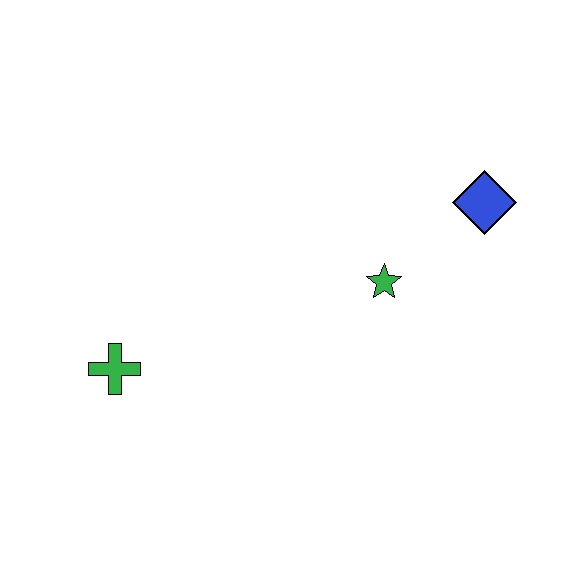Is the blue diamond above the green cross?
Yes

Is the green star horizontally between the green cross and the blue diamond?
Yes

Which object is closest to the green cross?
The green star is closest to the green cross.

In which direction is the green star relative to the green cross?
The green star is to the right of the green cross.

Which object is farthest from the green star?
The green cross is farthest from the green star.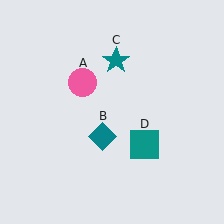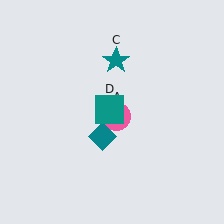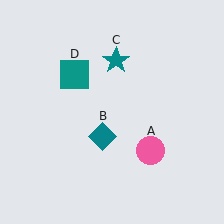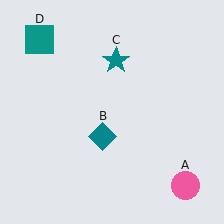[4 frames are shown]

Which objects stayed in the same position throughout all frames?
Teal diamond (object B) and teal star (object C) remained stationary.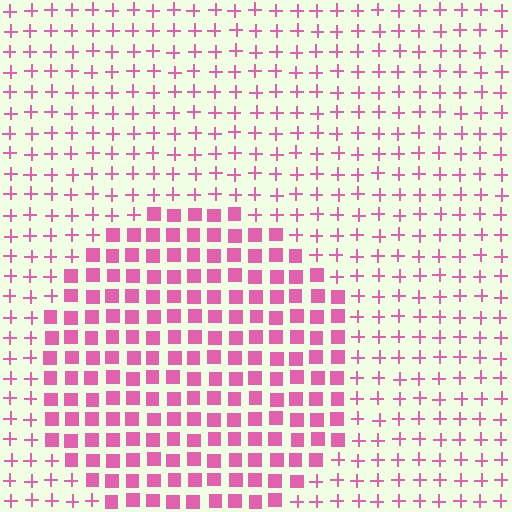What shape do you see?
I see a circle.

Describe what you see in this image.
The image is filled with small pink elements arranged in a uniform grid. A circle-shaped region contains squares, while the surrounding area contains plus signs. The boundary is defined purely by the change in element shape.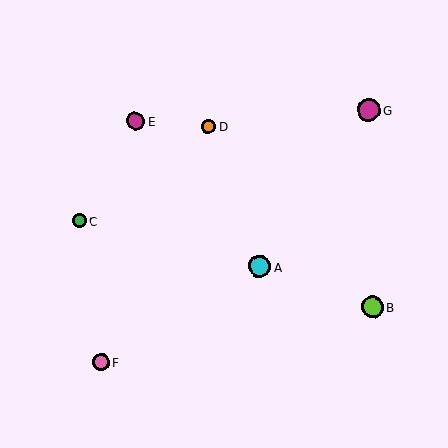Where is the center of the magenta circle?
The center of the magenta circle is at (135, 121).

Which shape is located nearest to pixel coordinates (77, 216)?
The green circle (labeled C) at (79, 221) is nearest to that location.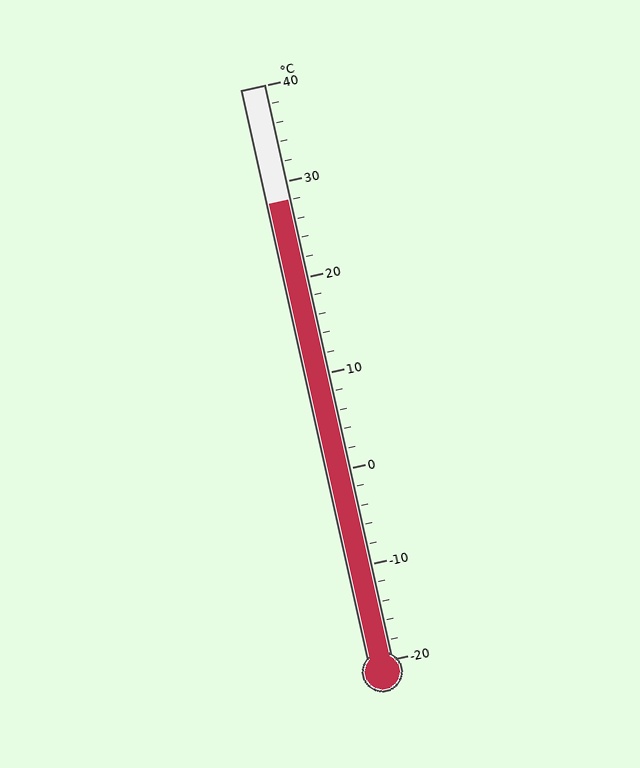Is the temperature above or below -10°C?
The temperature is above -10°C.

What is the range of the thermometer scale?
The thermometer scale ranges from -20°C to 40°C.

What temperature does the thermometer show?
The thermometer shows approximately 28°C.